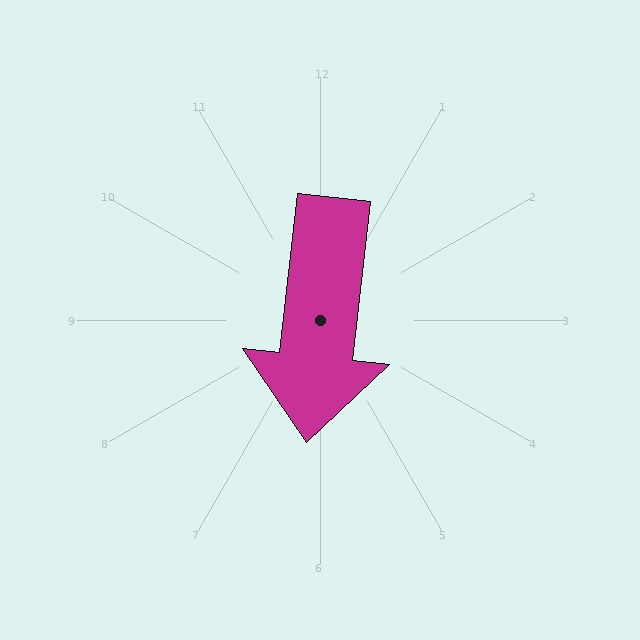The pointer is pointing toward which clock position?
Roughly 6 o'clock.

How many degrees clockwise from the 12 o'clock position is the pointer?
Approximately 186 degrees.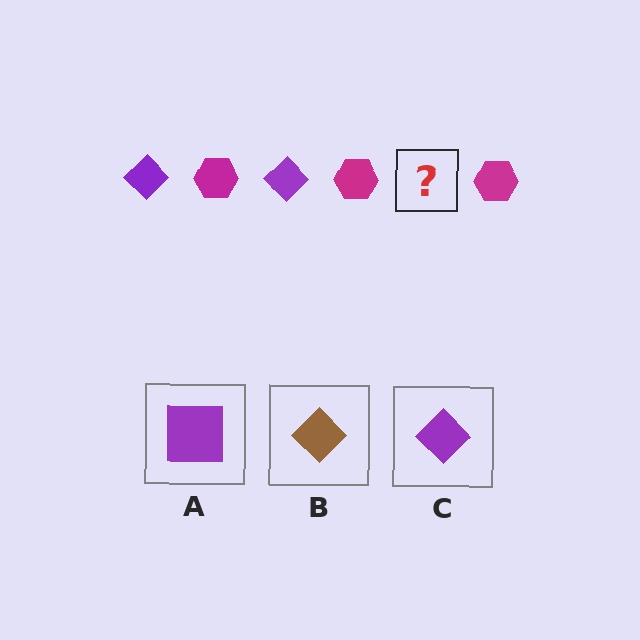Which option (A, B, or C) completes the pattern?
C.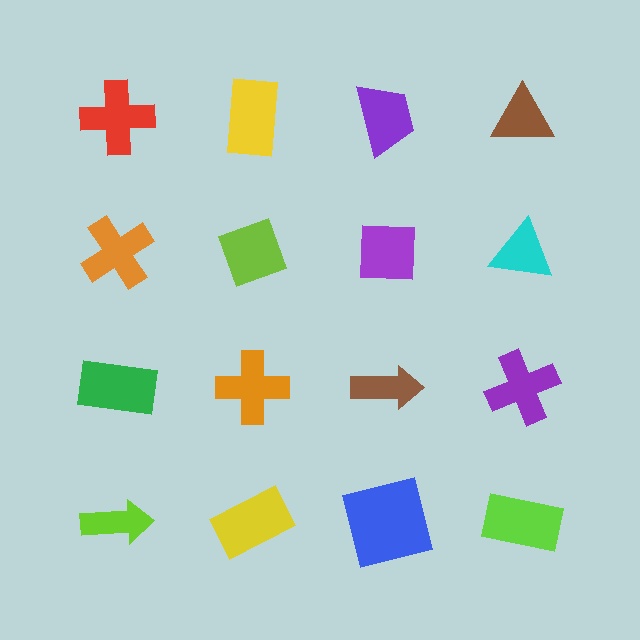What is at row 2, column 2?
A lime diamond.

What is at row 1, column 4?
A brown triangle.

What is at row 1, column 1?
A red cross.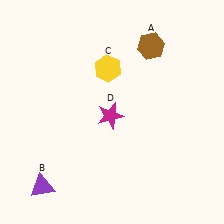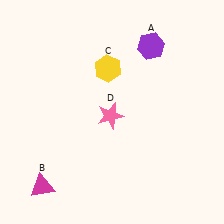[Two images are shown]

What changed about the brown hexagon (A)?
In Image 1, A is brown. In Image 2, it changed to purple.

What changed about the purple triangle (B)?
In Image 1, B is purple. In Image 2, it changed to magenta.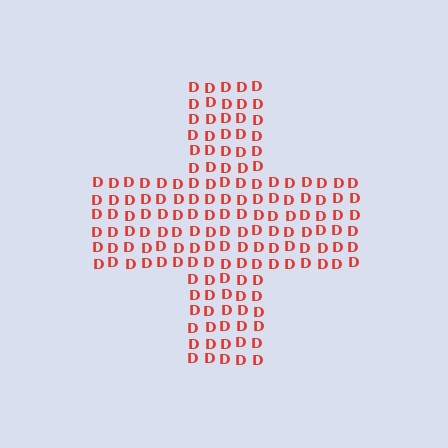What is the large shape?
The large shape is a cross.